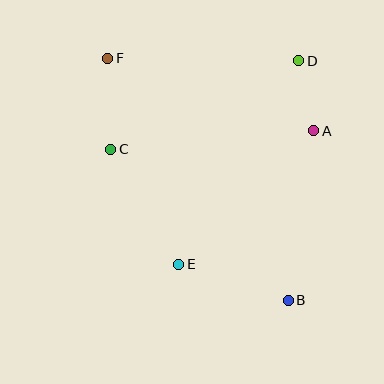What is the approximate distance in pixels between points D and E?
The distance between D and E is approximately 236 pixels.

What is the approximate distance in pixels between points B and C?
The distance between B and C is approximately 233 pixels.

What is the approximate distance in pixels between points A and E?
The distance between A and E is approximately 190 pixels.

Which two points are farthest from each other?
Points B and F are farthest from each other.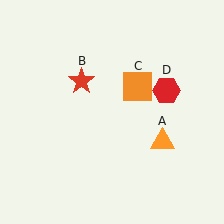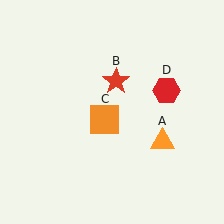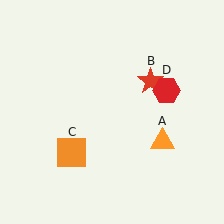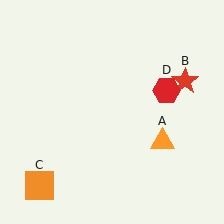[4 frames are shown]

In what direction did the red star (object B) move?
The red star (object B) moved right.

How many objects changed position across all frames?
2 objects changed position: red star (object B), orange square (object C).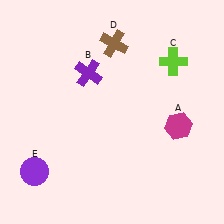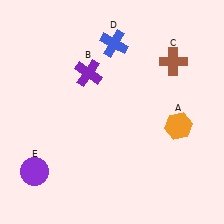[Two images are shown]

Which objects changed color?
A changed from magenta to orange. C changed from lime to brown. D changed from brown to blue.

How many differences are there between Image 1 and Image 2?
There are 3 differences between the two images.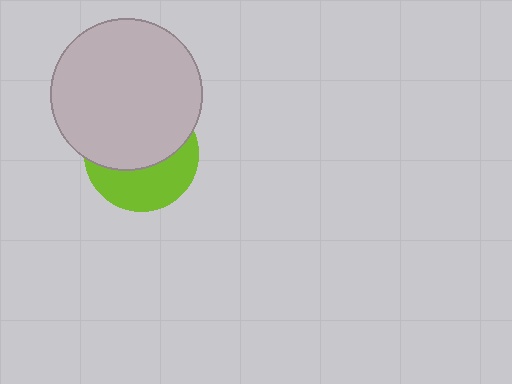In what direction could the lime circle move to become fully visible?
The lime circle could move down. That would shift it out from behind the light gray circle entirely.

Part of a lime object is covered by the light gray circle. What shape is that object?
It is a circle.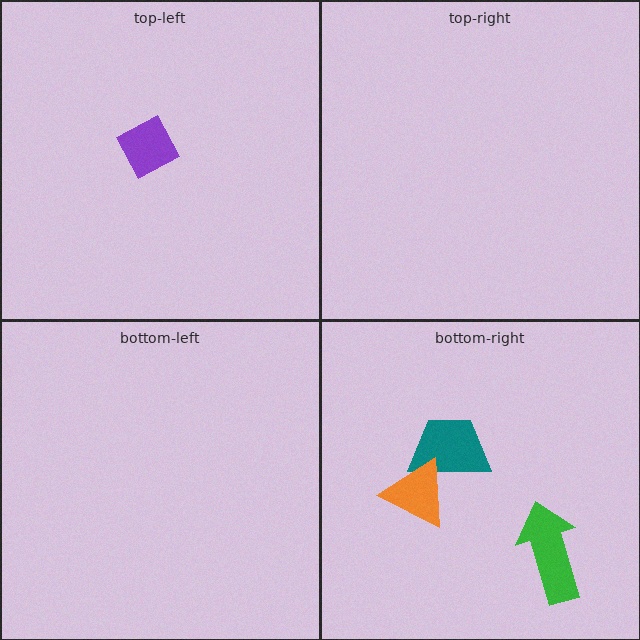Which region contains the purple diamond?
The top-left region.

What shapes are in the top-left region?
The purple diamond.